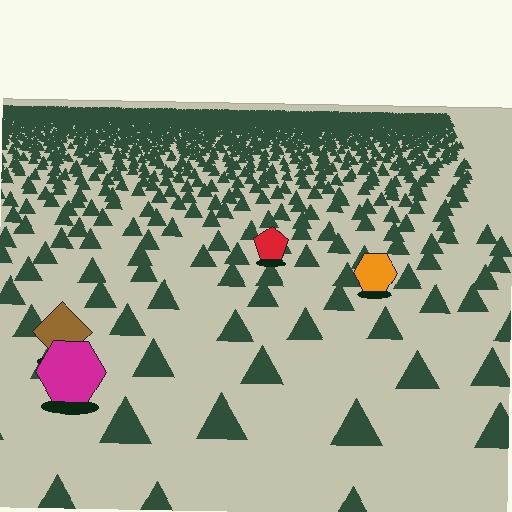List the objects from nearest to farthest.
From nearest to farthest: the magenta hexagon, the brown diamond, the orange hexagon, the red pentagon.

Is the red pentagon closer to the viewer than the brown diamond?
No. The brown diamond is closer — you can tell from the texture gradient: the ground texture is coarser near it.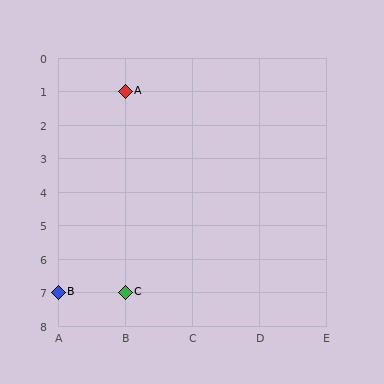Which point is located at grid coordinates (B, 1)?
Point A is at (B, 1).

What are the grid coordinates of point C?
Point C is at grid coordinates (B, 7).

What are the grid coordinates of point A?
Point A is at grid coordinates (B, 1).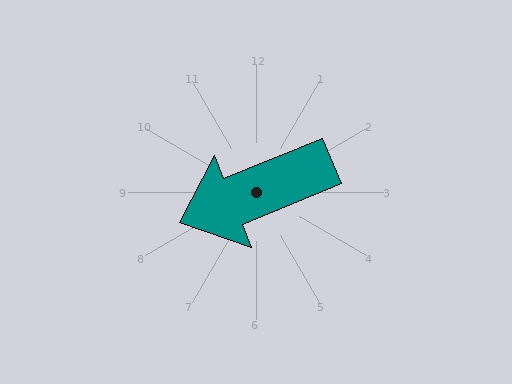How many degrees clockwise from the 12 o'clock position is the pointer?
Approximately 248 degrees.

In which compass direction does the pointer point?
West.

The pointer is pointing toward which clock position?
Roughly 8 o'clock.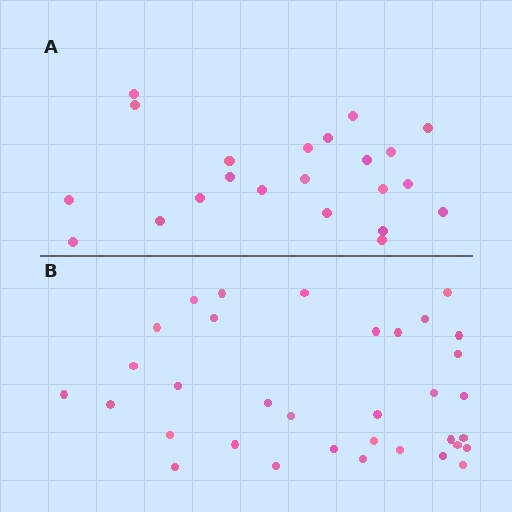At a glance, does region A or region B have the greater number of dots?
Region B (the bottom region) has more dots.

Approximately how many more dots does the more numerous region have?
Region B has roughly 12 or so more dots than region A.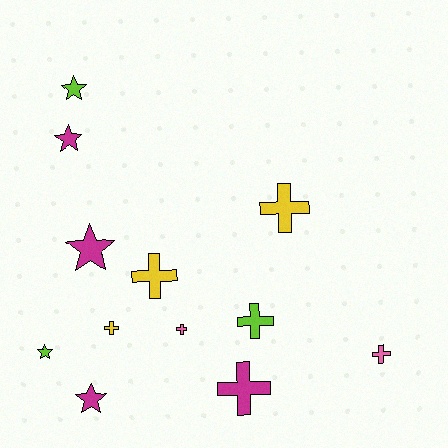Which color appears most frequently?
Magenta, with 4 objects.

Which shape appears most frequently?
Cross, with 7 objects.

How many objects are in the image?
There are 12 objects.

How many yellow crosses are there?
There are 3 yellow crosses.